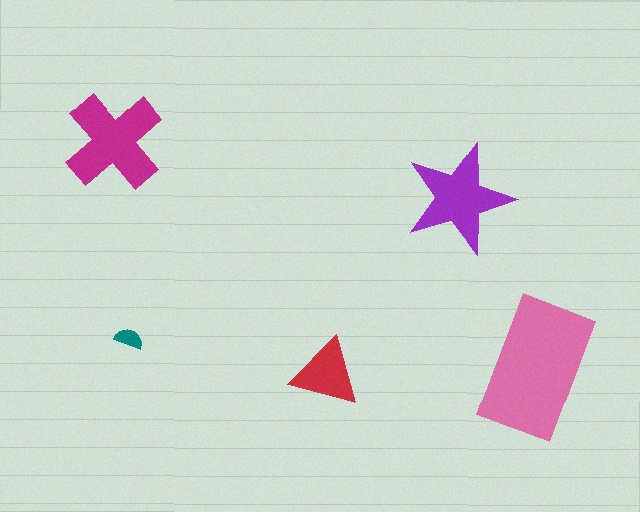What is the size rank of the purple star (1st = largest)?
3rd.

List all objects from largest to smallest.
The pink rectangle, the magenta cross, the purple star, the red triangle, the teal semicircle.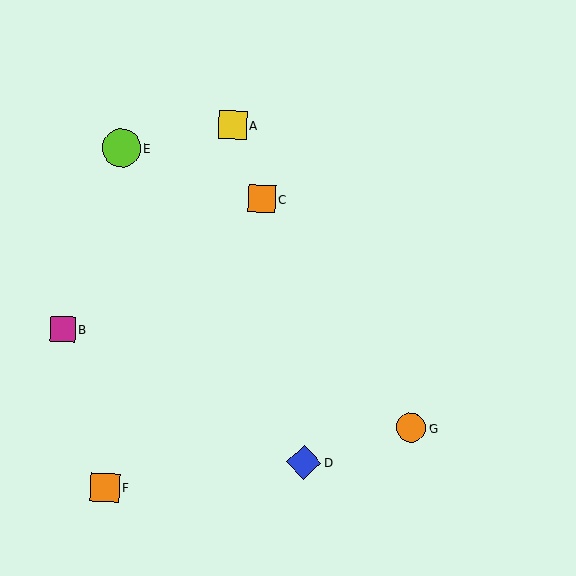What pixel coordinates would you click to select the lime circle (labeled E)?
Click at (121, 148) to select the lime circle E.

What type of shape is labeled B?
Shape B is a magenta square.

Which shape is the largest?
The lime circle (labeled E) is the largest.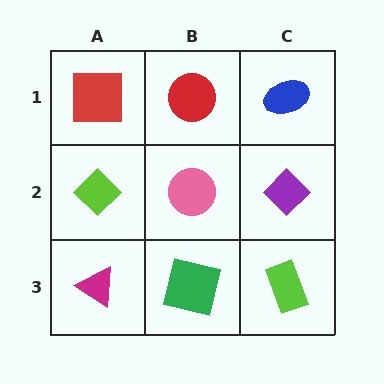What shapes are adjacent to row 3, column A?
A lime diamond (row 2, column A), a green square (row 3, column B).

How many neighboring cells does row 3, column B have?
3.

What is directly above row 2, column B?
A red circle.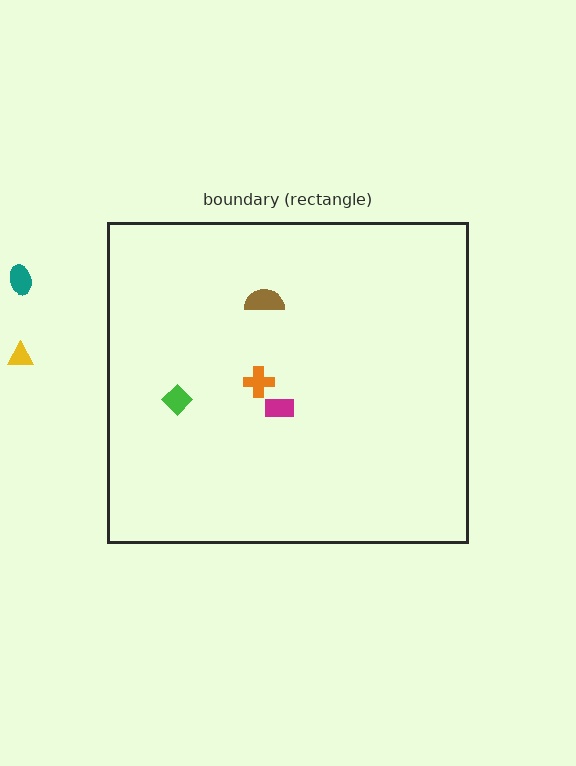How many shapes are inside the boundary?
4 inside, 2 outside.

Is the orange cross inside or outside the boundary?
Inside.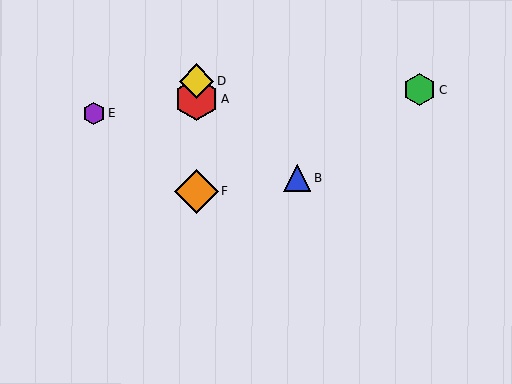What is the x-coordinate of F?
Object F is at x≈197.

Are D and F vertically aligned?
Yes, both are at x≈197.